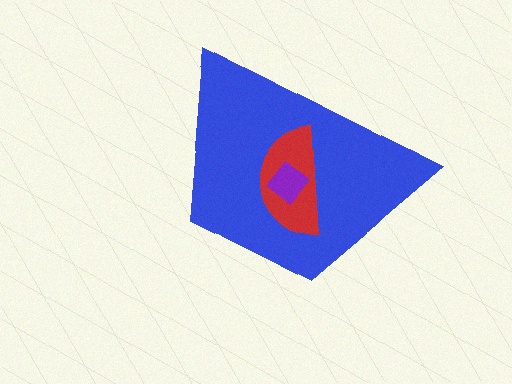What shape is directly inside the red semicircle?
The purple diamond.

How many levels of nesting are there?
3.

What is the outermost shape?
The blue trapezoid.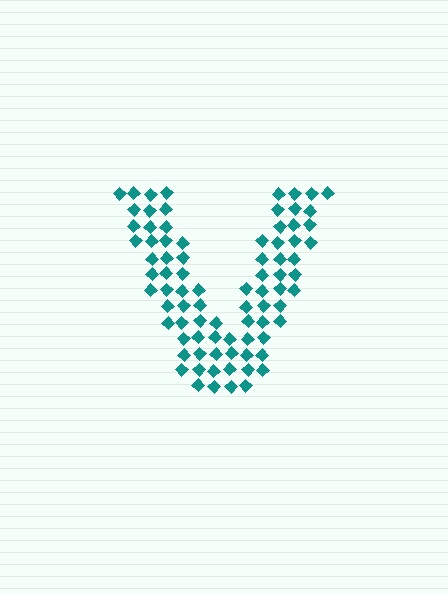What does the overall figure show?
The overall figure shows the letter V.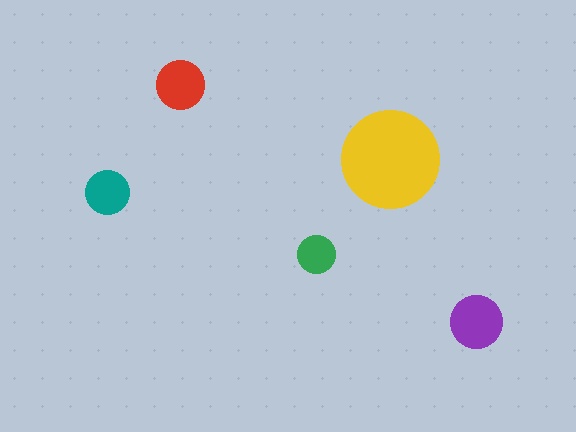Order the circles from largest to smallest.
the yellow one, the purple one, the red one, the teal one, the green one.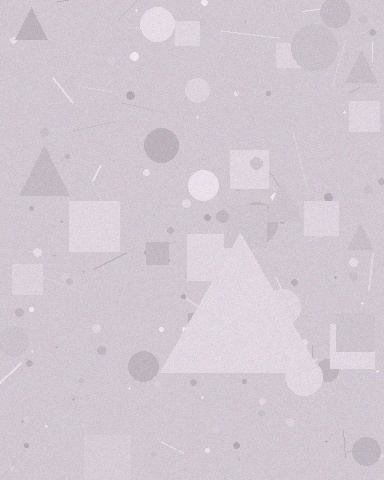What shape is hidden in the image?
A triangle is hidden in the image.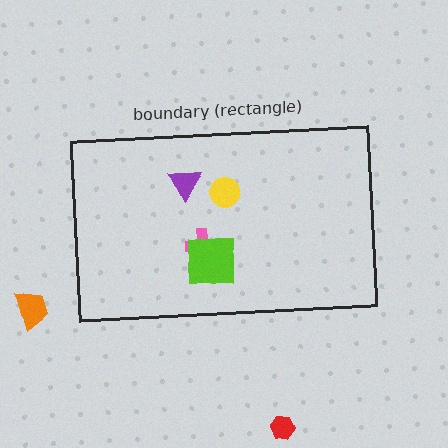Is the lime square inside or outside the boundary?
Inside.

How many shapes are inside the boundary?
4 inside, 2 outside.